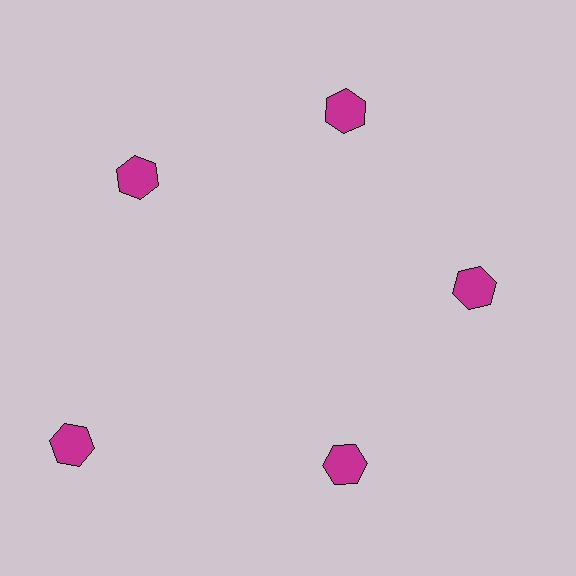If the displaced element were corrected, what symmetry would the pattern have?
It would have 5-fold rotational symmetry — the pattern would map onto itself every 72 degrees.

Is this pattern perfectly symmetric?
No. The 5 magenta hexagons are arranged in a ring, but one element near the 8 o'clock position is pushed outward from the center, breaking the 5-fold rotational symmetry.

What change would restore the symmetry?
The symmetry would be restored by moving it inward, back onto the ring so that all 5 hexagons sit at equal angles and equal distance from the center.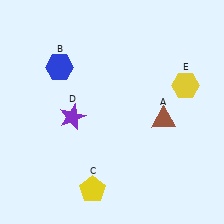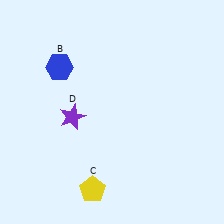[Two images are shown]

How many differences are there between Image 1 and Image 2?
There are 2 differences between the two images.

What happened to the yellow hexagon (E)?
The yellow hexagon (E) was removed in Image 2. It was in the top-right area of Image 1.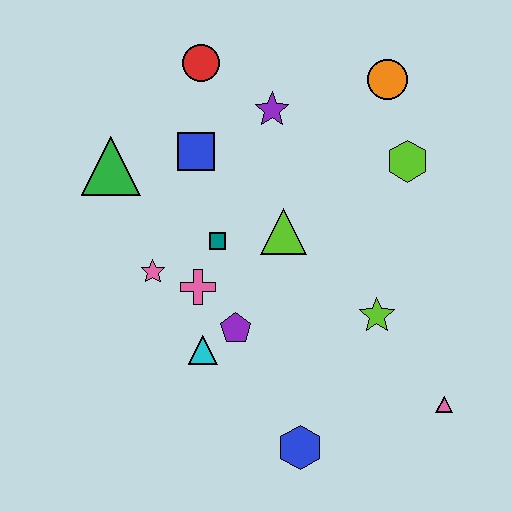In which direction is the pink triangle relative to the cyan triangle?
The pink triangle is to the right of the cyan triangle.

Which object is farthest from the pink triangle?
The red circle is farthest from the pink triangle.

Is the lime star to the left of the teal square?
No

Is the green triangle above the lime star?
Yes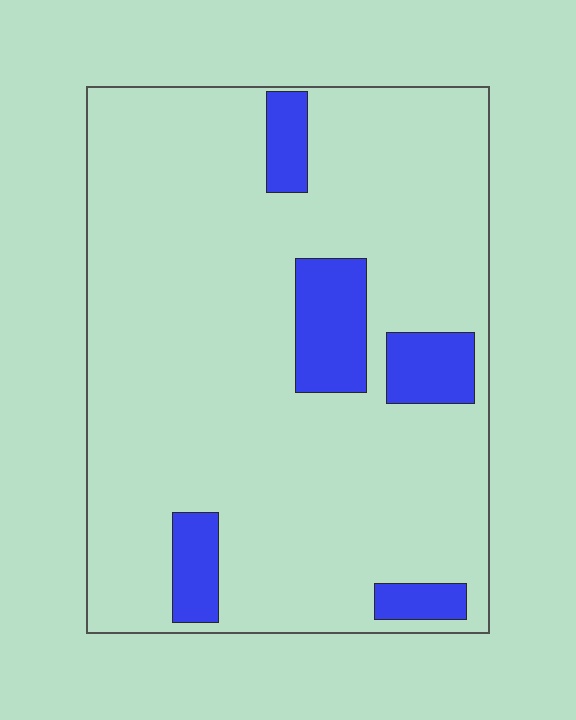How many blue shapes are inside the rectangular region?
5.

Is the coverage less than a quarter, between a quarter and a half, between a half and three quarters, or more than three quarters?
Less than a quarter.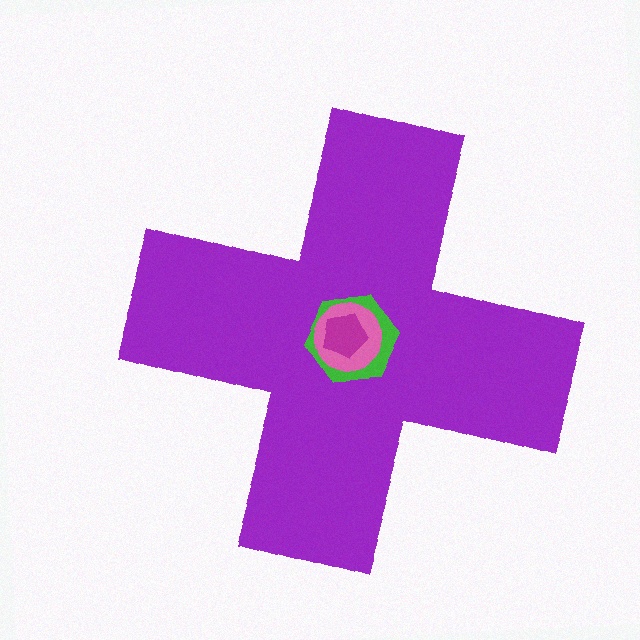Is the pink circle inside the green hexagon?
Yes.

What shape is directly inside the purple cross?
The green hexagon.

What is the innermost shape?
The magenta pentagon.